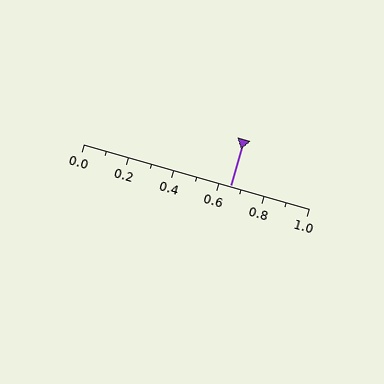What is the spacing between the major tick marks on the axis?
The major ticks are spaced 0.2 apart.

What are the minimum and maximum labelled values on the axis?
The axis runs from 0.0 to 1.0.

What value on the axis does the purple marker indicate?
The marker indicates approximately 0.65.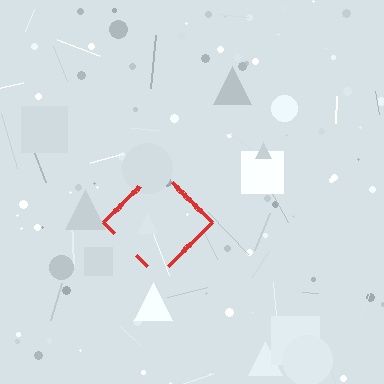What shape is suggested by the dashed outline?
The dashed outline suggests a diamond.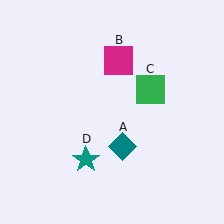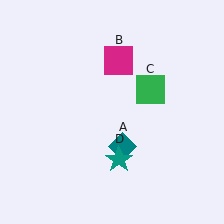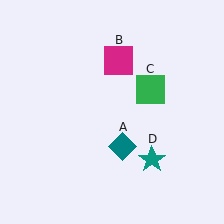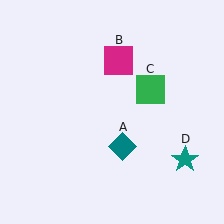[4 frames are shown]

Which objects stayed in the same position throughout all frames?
Teal diamond (object A) and magenta square (object B) and green square (object C) remained stationary.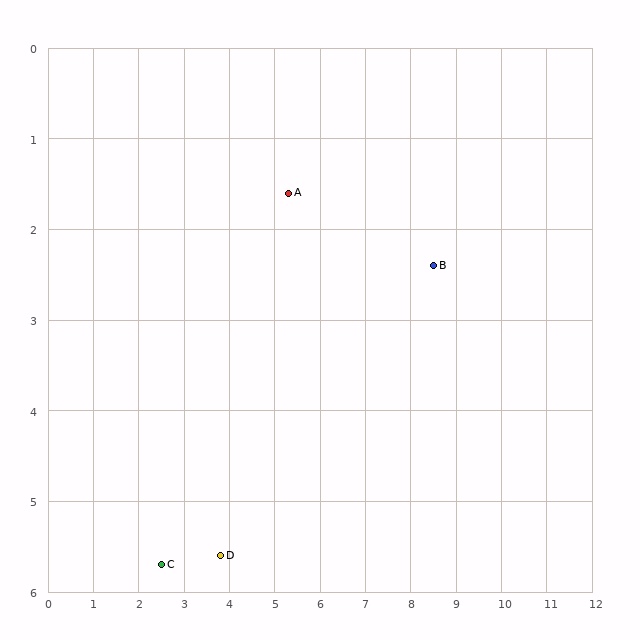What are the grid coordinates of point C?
Point C is at approximately (2.5, 5.7).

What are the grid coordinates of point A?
Point A is at approximately (5.3, 1.6).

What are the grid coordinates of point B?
Point B is at approximately (8.5, 2.4).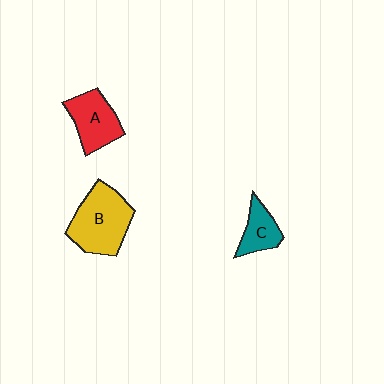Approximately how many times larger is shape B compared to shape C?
Approximately 2.1 times.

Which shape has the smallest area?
Shape C (teal).